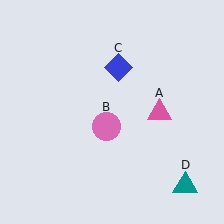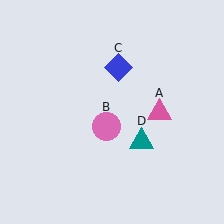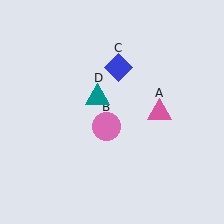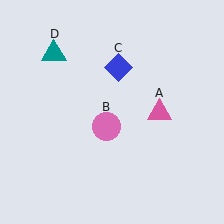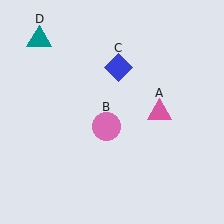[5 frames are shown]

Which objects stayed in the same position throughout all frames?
Pink triangle (object A) and pink circle (object B) and blue diamond (object C) remained stationary.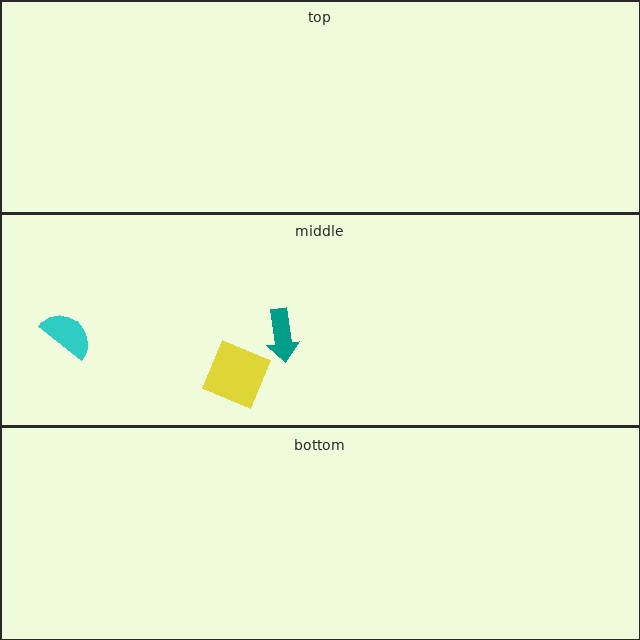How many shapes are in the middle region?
3.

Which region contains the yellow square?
The middle region.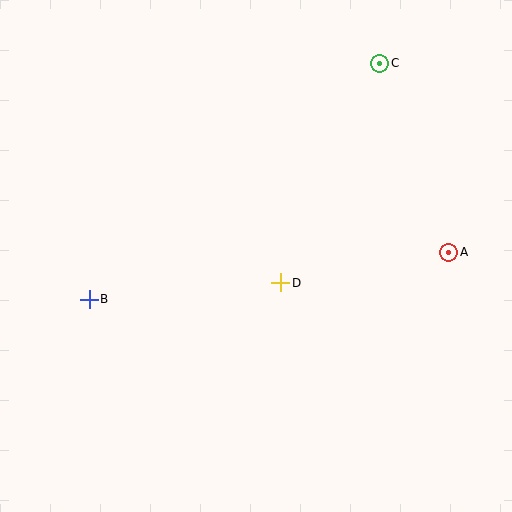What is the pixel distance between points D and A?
The distance between D and A is 171 pixels.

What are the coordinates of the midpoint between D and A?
The midpoint between D and A is at (365, 267).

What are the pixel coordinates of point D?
Point D is at (281, 283).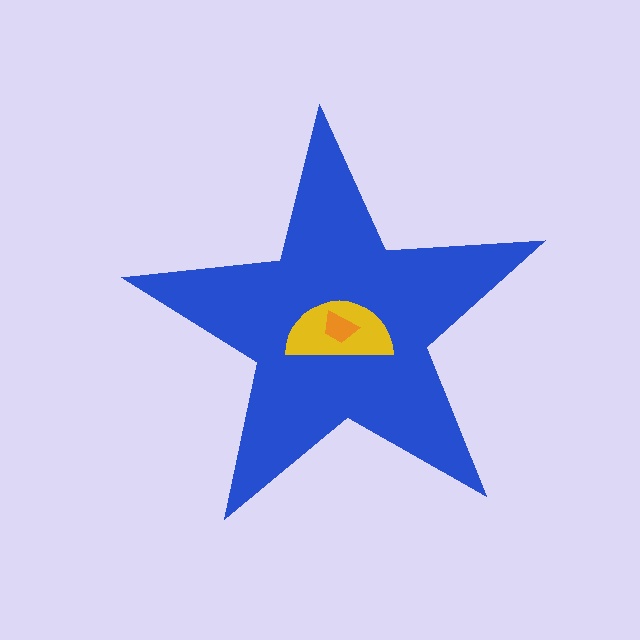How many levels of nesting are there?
3.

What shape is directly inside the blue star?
The yellow semicircle.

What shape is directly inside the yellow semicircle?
The orange trapezoid.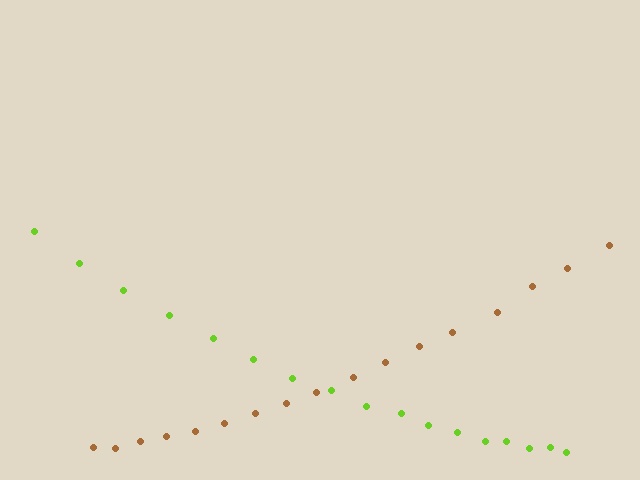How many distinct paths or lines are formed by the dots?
There are 2 distinct paths.